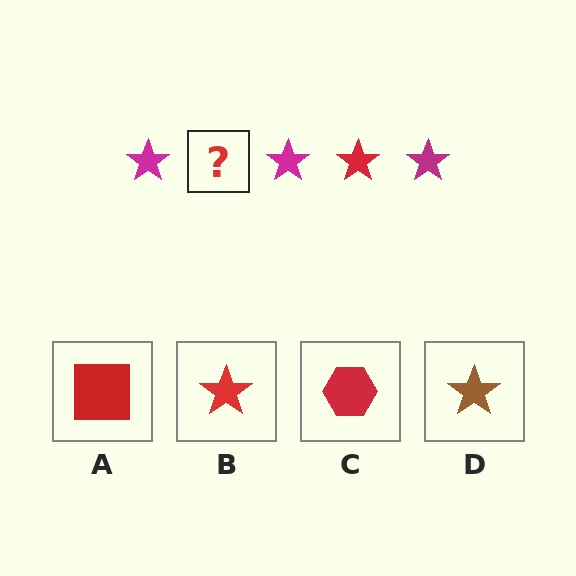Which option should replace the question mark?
Option B.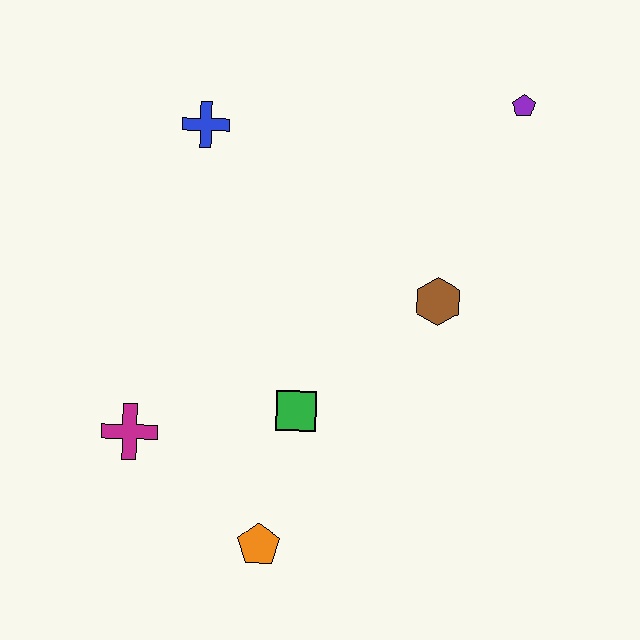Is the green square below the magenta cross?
No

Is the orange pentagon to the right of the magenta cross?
Yes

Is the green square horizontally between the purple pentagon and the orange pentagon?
Yes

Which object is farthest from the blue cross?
The orange pentagon is farthest from the blue cross.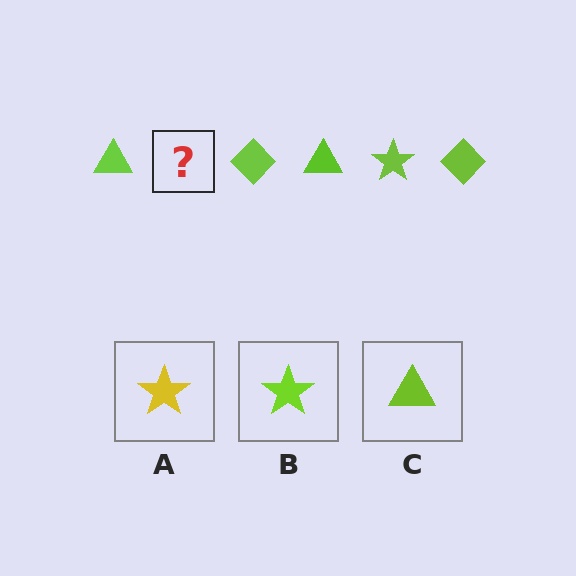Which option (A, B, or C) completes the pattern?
B.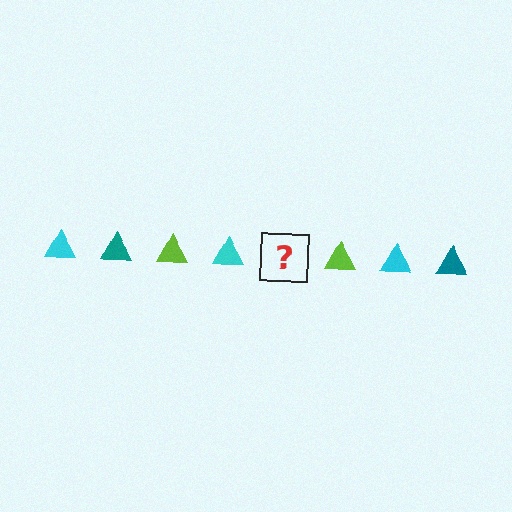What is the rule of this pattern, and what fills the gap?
The rule is that the pattern cycles through cyan, teal, lime triangles. The gap should be filled with a teal triangle.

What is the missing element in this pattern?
The missing element is a teal triangle.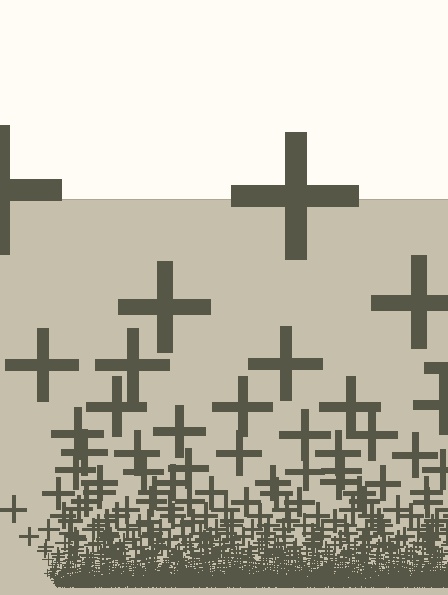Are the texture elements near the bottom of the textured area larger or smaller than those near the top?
Smaller. The gradient is inverted — elements near the bottom are smaller and denser.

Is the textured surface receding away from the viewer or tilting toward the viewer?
The surface appears to tilt toward the viewer. Texture elements get larger and sparser toward the top.